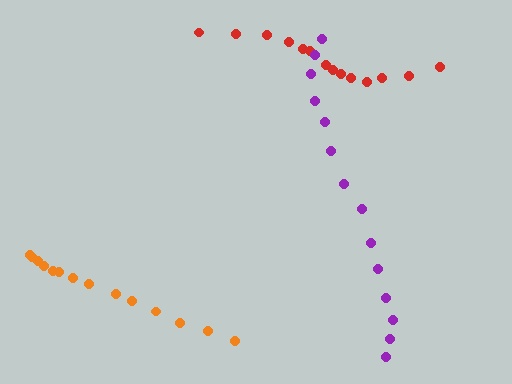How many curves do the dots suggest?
There are 3 distinct paths.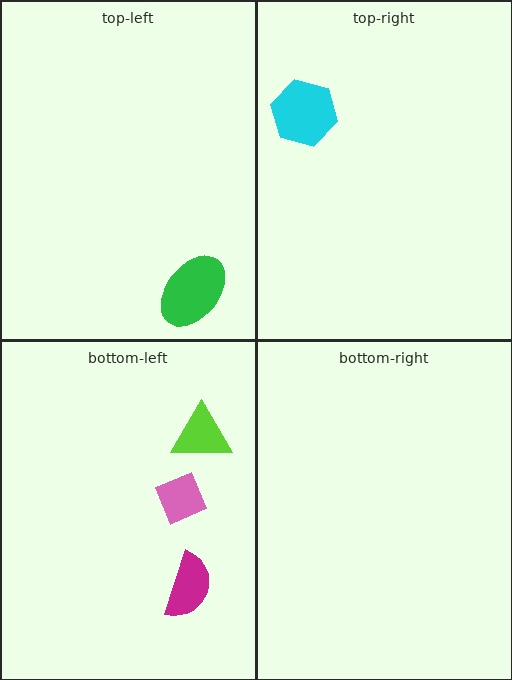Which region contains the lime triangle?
The bottom-left region.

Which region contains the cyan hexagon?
The top-right region.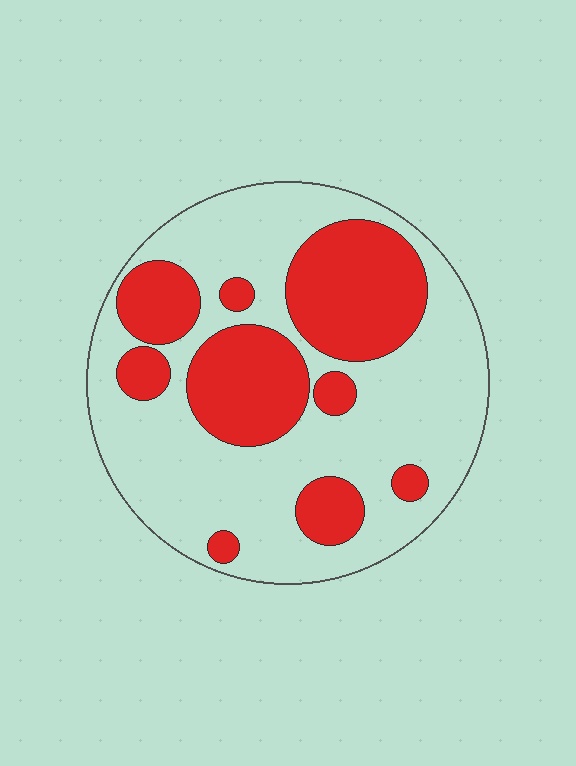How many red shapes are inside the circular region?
9.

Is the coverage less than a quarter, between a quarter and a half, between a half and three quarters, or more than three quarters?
Between a quarter and a half.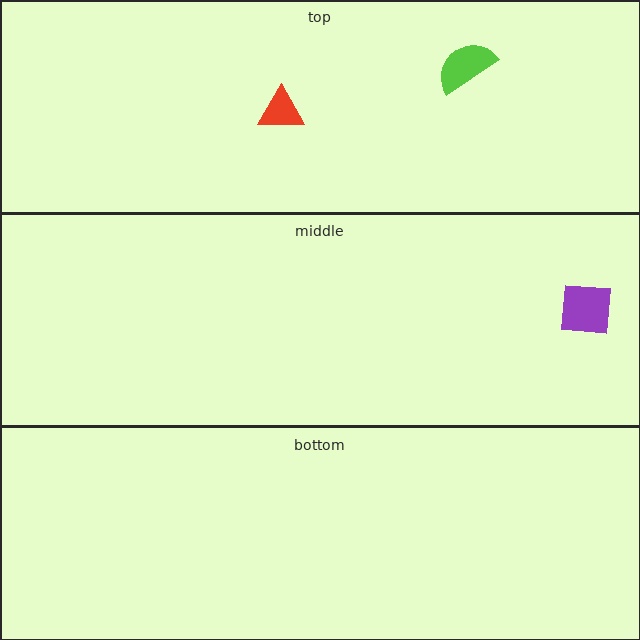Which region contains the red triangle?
The top region.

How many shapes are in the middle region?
1.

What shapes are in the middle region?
The purple square.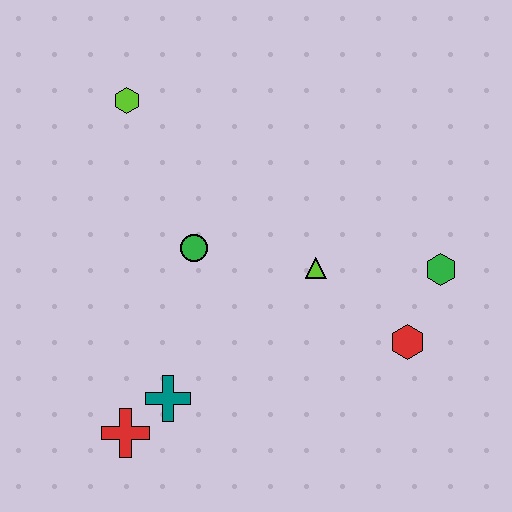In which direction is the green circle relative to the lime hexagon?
The green circle is below the lime hexagon.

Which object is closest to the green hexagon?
The red hexagon is closest to the green hexagon.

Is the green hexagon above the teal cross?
Yes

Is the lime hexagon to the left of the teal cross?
Yes